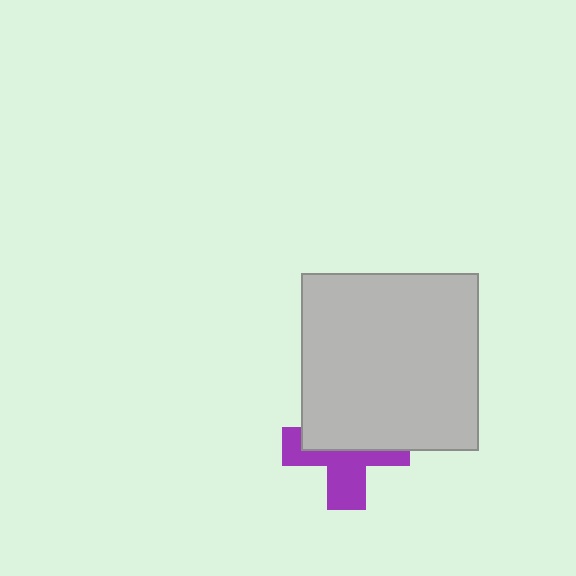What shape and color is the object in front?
The object in front is a light gray square.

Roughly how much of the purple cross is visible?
About half of it is visible (roughly 48%).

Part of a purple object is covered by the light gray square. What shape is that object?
It is a cross.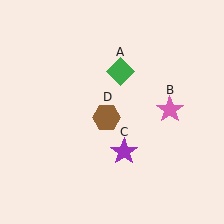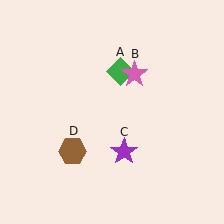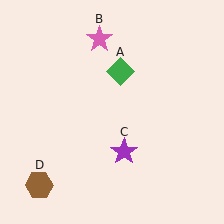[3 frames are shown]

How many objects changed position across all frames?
2 objects changed position: pink star (object B), brown hexagon (object D).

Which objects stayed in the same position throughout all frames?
Green diamond (object A) and purple star (object C) remained stationary.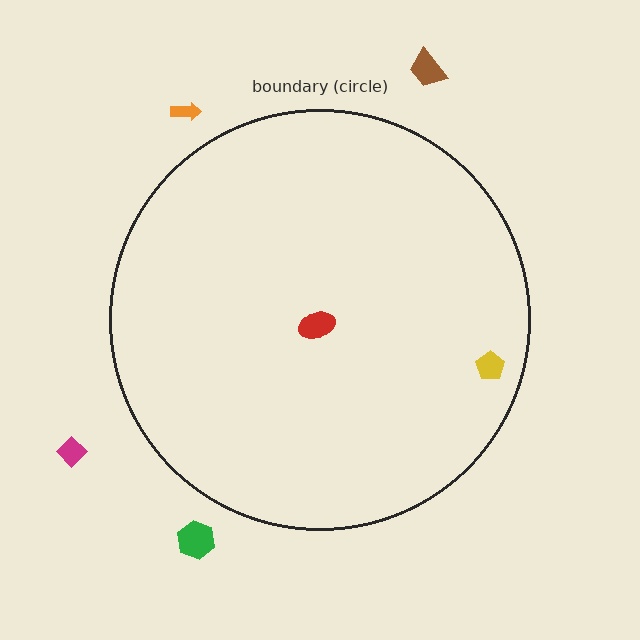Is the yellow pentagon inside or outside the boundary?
Inside.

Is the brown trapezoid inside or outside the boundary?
Outside.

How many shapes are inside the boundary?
2 inside, 4 outside.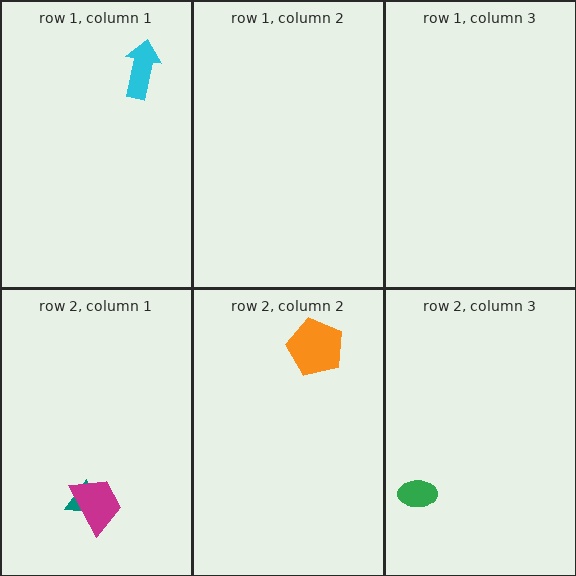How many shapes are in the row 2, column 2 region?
1.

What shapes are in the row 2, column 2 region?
The orange pentagon.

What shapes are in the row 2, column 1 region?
The teal triangle, the magenta trapezoid.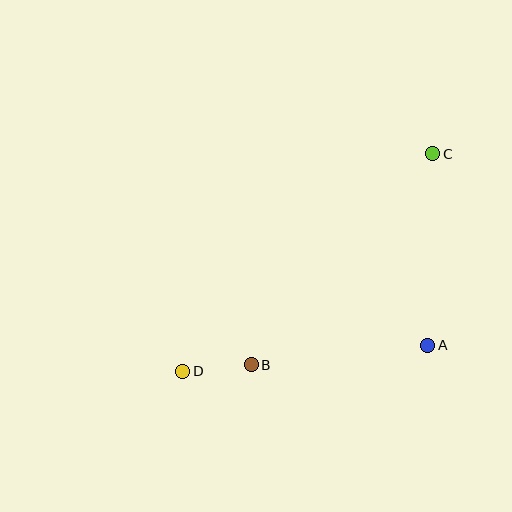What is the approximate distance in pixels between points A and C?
The distance between A and C is approximately 191 pixels.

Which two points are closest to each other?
Points B and D are closest to each other.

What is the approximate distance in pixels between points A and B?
The distance between A and B is approximately 178 pixels.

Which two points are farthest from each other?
Points C and D are farthest from each other.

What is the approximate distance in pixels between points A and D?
The distance between A and D is approximately 246 pixels.